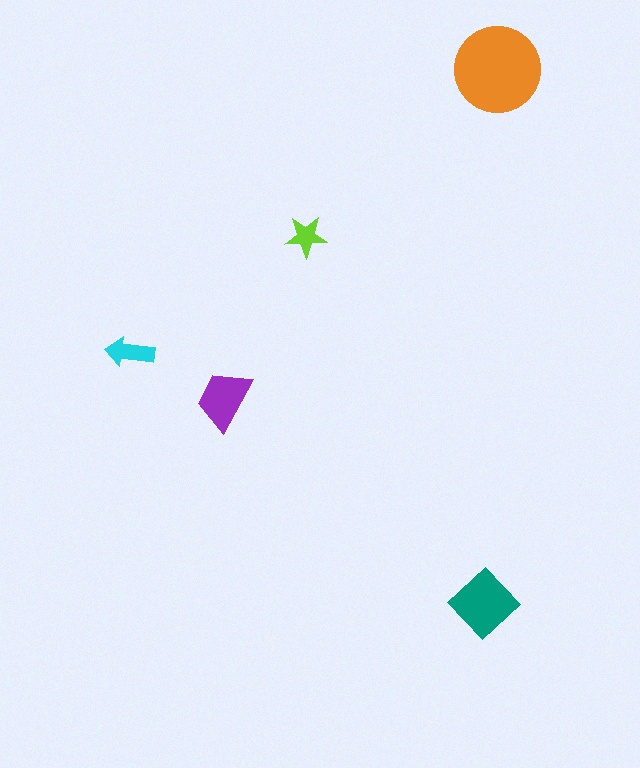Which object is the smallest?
The lime star.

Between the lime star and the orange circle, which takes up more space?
The orange circle.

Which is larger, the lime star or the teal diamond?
The teal diamond.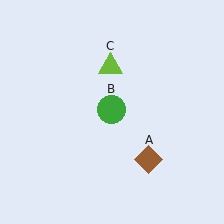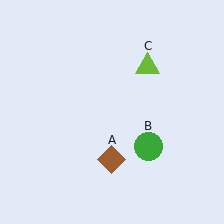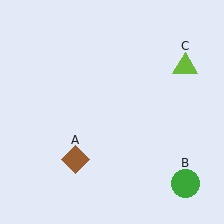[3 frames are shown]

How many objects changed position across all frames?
3 objects changed position: brown diamond (object A), green circle (object B), lime triangle (object C).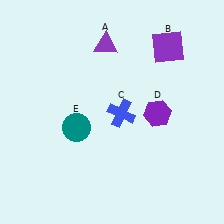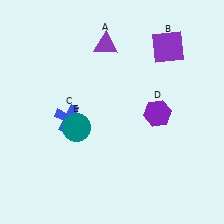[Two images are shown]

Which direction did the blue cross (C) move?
The blue cross (C) moved left.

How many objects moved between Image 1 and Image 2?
1 object moved between the two images.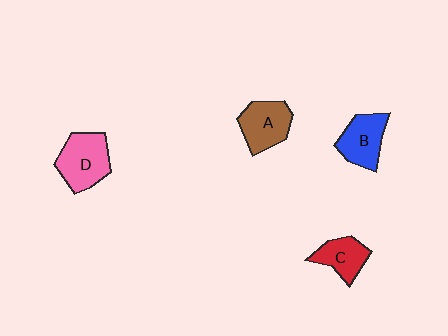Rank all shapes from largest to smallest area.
From largest to smallest: D (pink), A (brown), B (blue), C (red).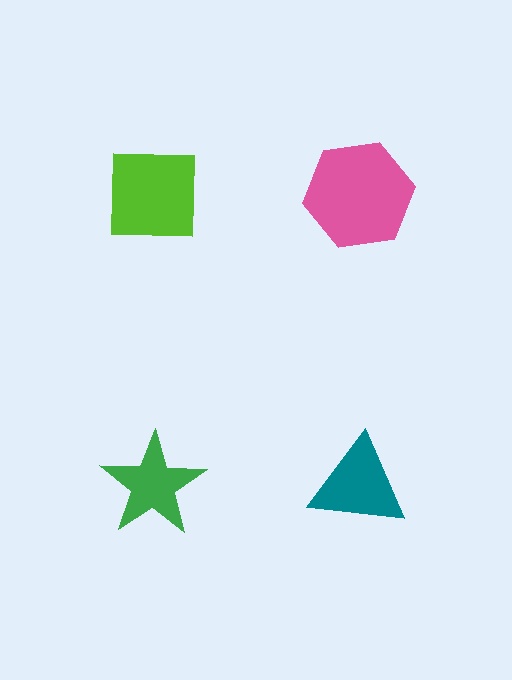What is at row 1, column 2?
A pink hexagon.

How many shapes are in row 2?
2 shapes.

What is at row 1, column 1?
A lime square.